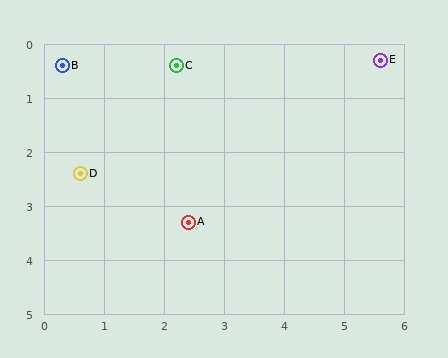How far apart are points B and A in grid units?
Points B and A are about 3.6 grid units apart.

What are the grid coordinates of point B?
Point B is at approximately (0.3, 0.4).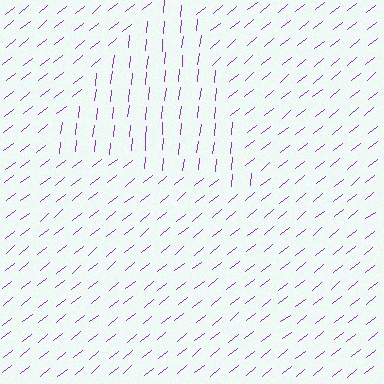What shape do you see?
I see a triangle.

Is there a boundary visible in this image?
Yes, there is a texture boundary formed by a change in line orientation.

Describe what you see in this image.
The image is filled with small purple line segments. A triangle region in the image has lines oriented differently from the surrounding lines, creating a visible texture boundary.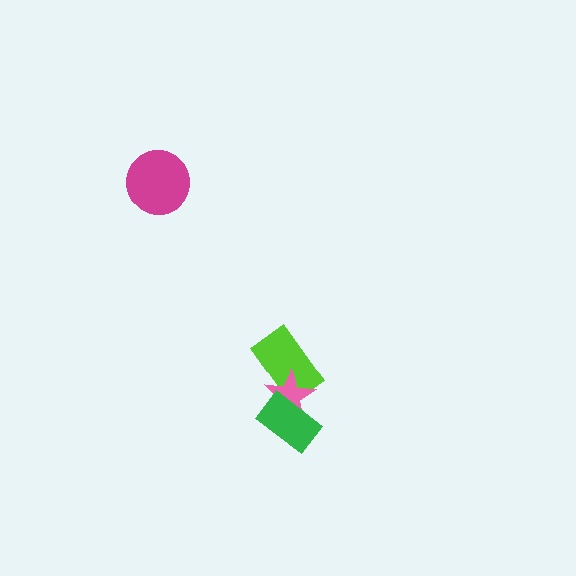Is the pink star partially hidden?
Yes, it is partially covered by another shape.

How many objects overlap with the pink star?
2 objects overlap with the pink star.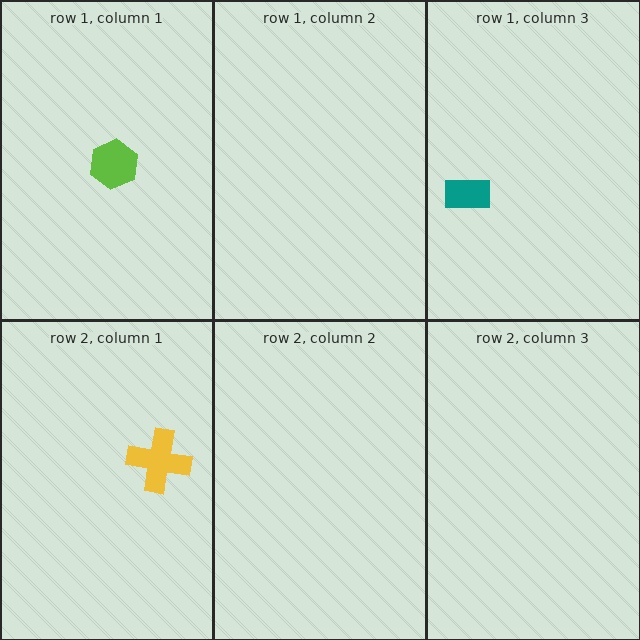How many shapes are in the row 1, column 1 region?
1.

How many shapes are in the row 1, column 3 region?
1.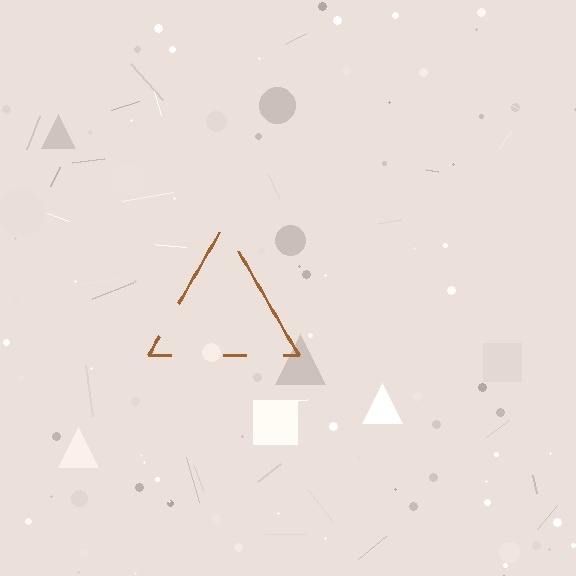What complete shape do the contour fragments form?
The contour fragments form a triangle.